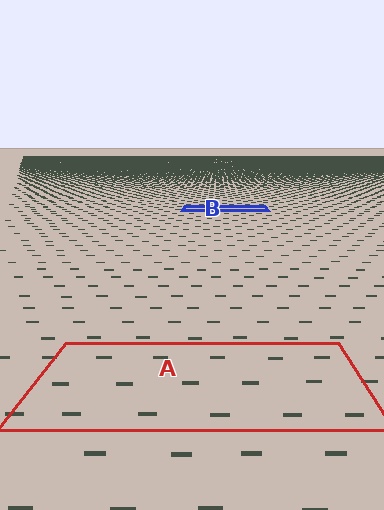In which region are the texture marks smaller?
The texture marks are smaller in region B, because it is farther away.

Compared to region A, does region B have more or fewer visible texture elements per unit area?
Region B has more texture elements per unit area — they are packed more densely because it is farther away.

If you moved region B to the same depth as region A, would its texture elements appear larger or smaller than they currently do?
They would appear larger. At a closer depth, the same texture elements are projected at a bigger on-screen size.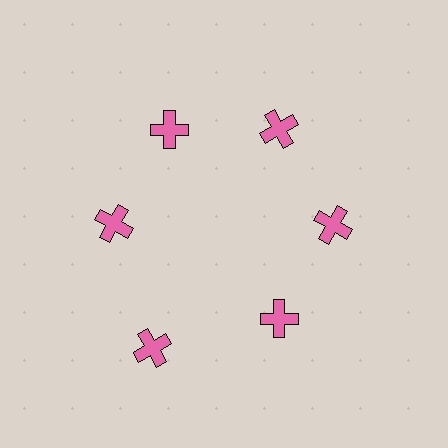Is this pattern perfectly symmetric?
No. The 6 pink crosses are arranged in a ring, but one element near the 7 o'clock position is pushed outward from the center, breaking the 6-fold rotational symmetry.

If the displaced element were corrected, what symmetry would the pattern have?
It would have 6-fold rotational symmetry — the pattern would map onto itself every 60 degrees.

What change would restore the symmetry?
The symmetry would be restored by moving it inward, back onto the ring so that all 6 crosses sit at equal angles and equal distance from the center.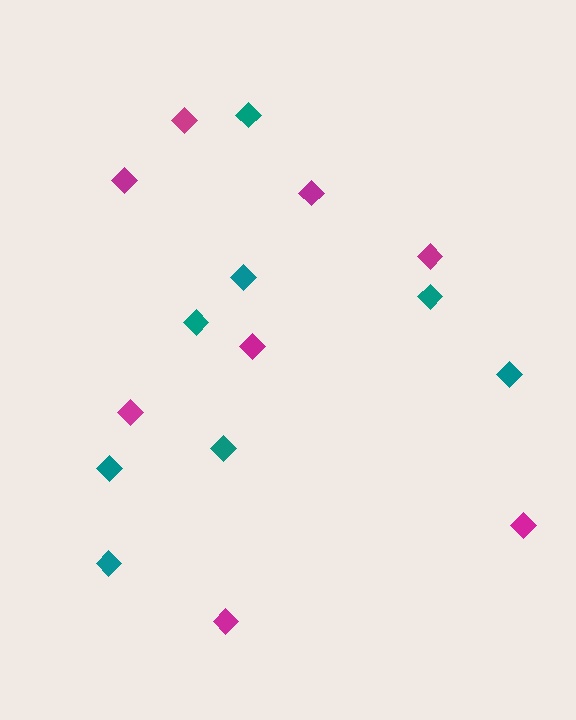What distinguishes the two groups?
There are 2 groups: one group of teal diamonds (8) and one group of magenta diamonds (8).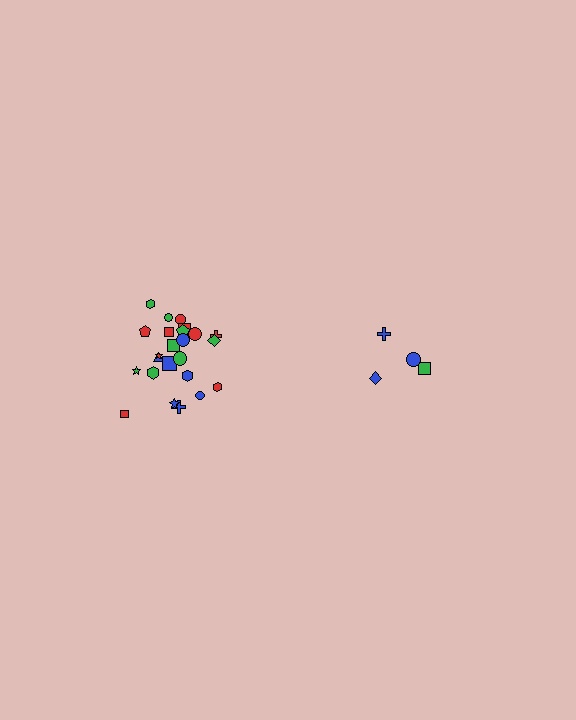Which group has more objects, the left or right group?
The left group.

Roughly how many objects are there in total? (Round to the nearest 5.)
Roughly 30 objects in total.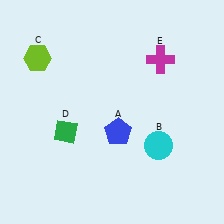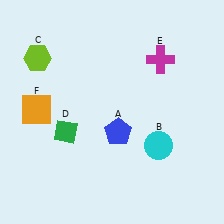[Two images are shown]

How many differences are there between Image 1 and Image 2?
There is 1 difference between the two images.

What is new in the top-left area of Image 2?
An orange square (F) was added in the top-left area of Image 2.